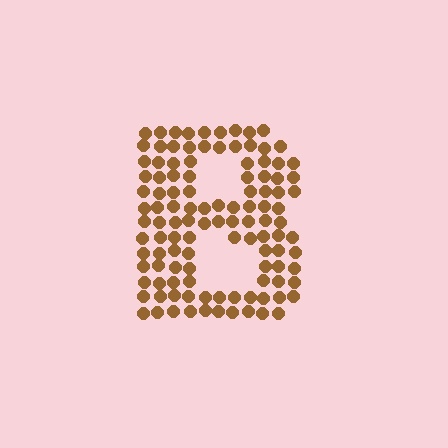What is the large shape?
The large shape is the letter B.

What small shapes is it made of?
It is made of small circles.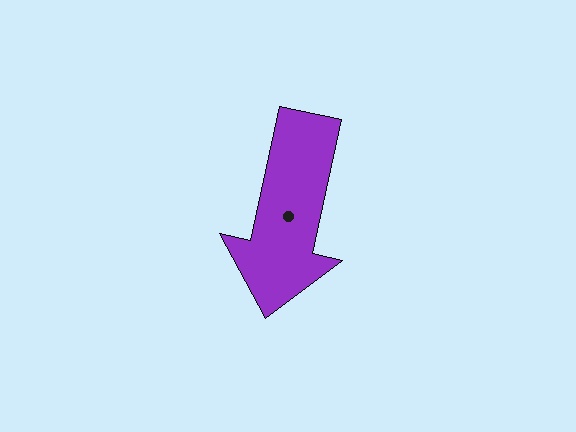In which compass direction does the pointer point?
South.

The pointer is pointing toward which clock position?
Roughly 6 o'clock.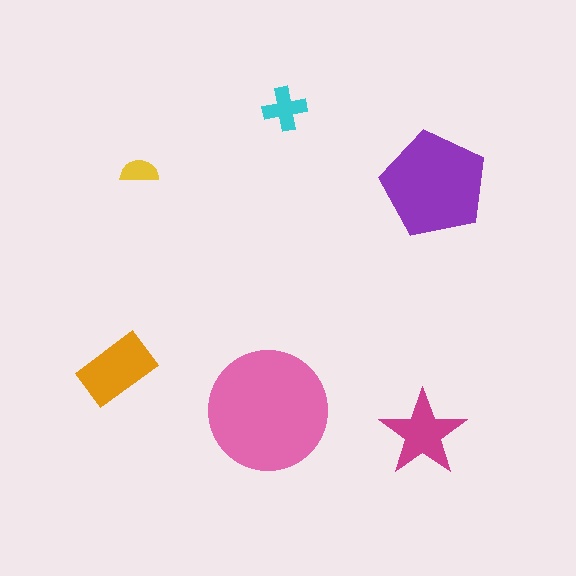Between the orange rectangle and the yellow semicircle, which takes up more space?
The orange rectangle.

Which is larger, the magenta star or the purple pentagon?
The purple pentagon.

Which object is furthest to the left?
The orange rectangle is leftmost.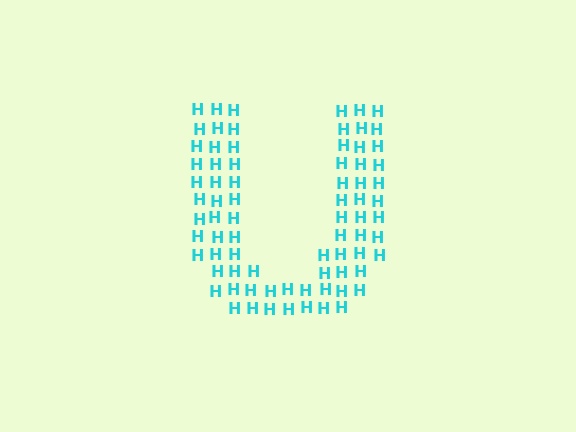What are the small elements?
The small elements are letter H's.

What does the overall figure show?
The overall figure shows the letter U.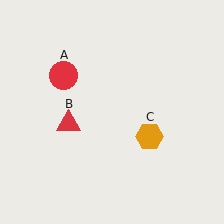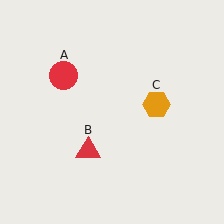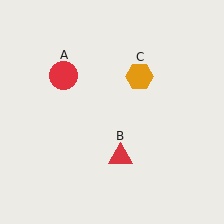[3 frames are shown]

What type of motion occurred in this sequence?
The red triangle (object B), orange hexagon (object C) rotated counterclockwise around the center of the scene.